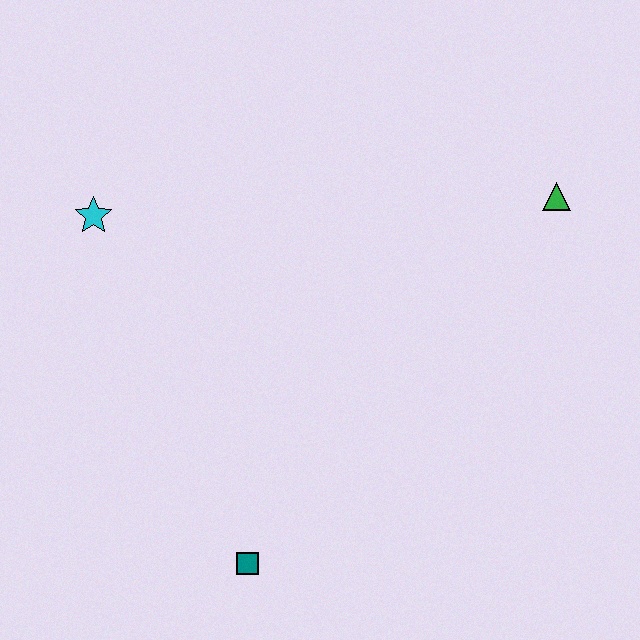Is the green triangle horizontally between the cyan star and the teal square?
No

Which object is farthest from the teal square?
The green triangle is farthest from the teal square.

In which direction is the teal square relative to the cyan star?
The teal square is below the cyan star.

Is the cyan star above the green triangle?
No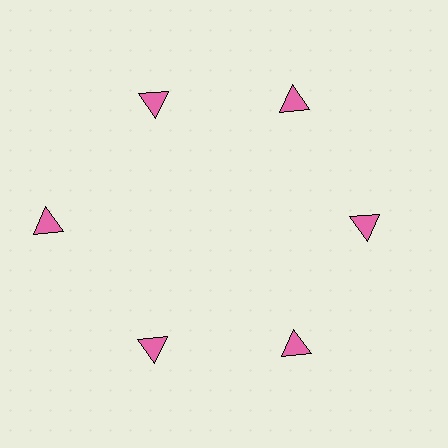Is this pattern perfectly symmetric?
No. The 6 pink triangles are arranged in a ring, but one element near the 9 o'clock position is pushed outward from the center, breaking the 6-fold rotational symmetry.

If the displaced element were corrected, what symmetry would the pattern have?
It would have 6-fold rotational symmetry — the pattern would map onto itself every 60 degrees.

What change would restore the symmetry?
The symmetry would be restored by moving it inward, back onto the ring so that all 6 triangles sit at equal angles and equal distance from the center.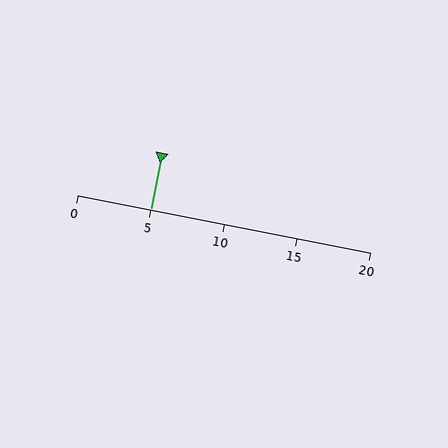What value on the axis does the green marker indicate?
The marker indicates approximately 5.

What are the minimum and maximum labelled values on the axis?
The axis runs from 0 to 20.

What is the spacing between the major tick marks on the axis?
The major ticks are spaced 5 apart.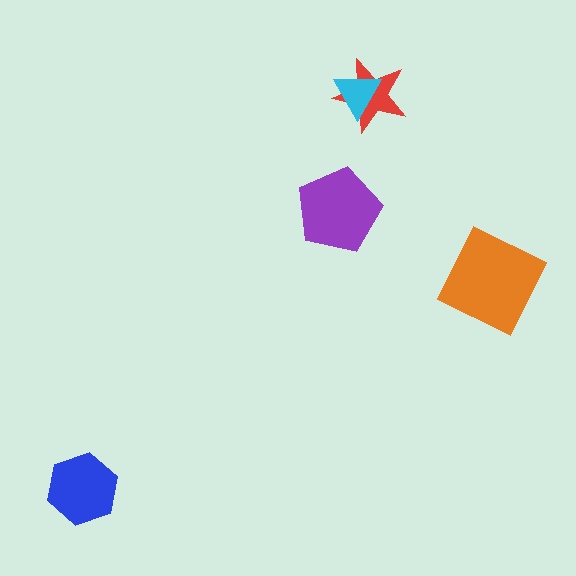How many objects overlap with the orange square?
0 objects overlap with the orange square.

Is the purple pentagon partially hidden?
No, no other shape covers it.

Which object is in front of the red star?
The cyan triangle is in front of the red star.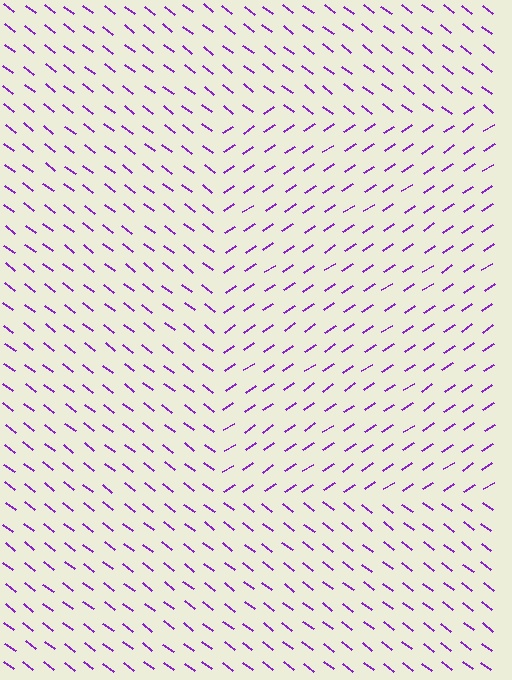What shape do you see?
I see a rectangle.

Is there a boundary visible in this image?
Yes, there is a texture boundary formed by a change in line orientation.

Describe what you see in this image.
The image is filled with small purple line segments. A rectangle region in the image has lines oriented differently from the surrounding lines, creating a visible texture boundary.